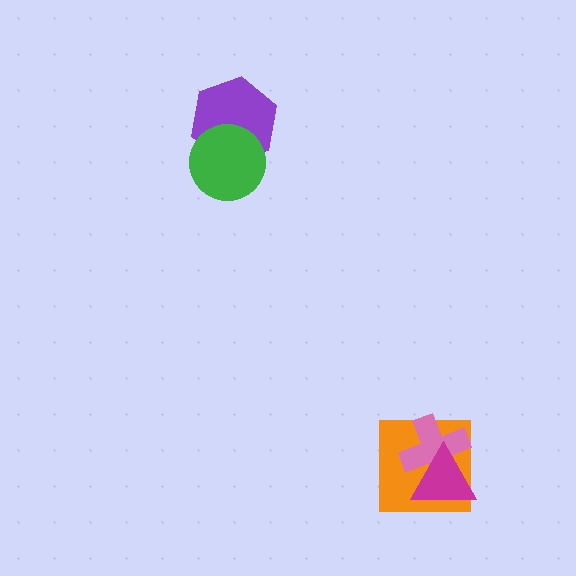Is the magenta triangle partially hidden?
No, no other shape covers it.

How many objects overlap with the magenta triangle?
2 objects overlap with the magenta triangle.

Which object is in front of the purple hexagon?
The green circle is in front of the purple hexagon.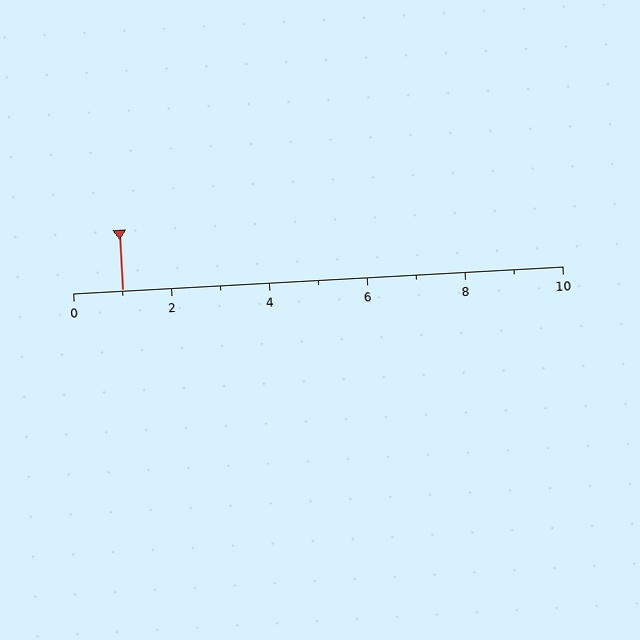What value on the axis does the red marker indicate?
The marker indicates approximately 1.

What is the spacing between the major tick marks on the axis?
The major ticks are spaced 2 apart.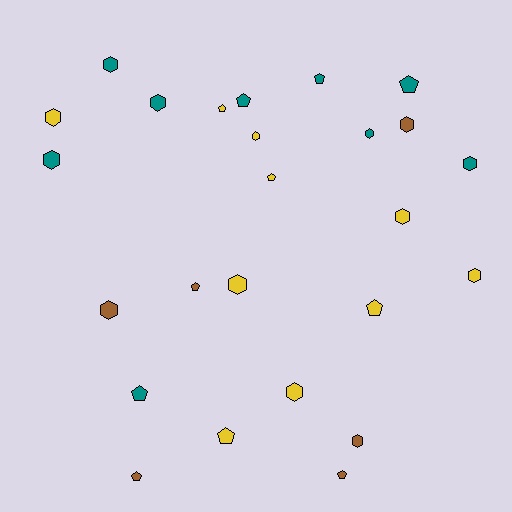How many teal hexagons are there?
There are 5 teal hexagons.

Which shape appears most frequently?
Hexagon, with 14 objects.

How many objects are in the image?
There are 25 objects.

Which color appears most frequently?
Yellow, with 10 objects.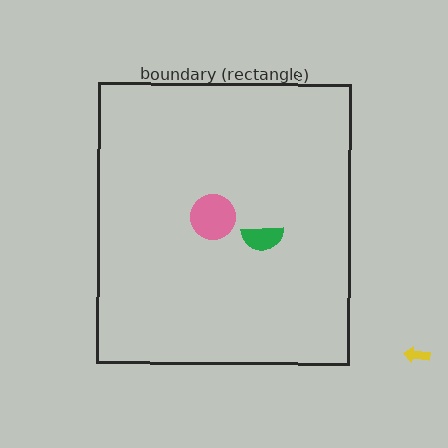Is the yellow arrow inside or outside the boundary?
Outside.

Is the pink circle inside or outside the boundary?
Inside.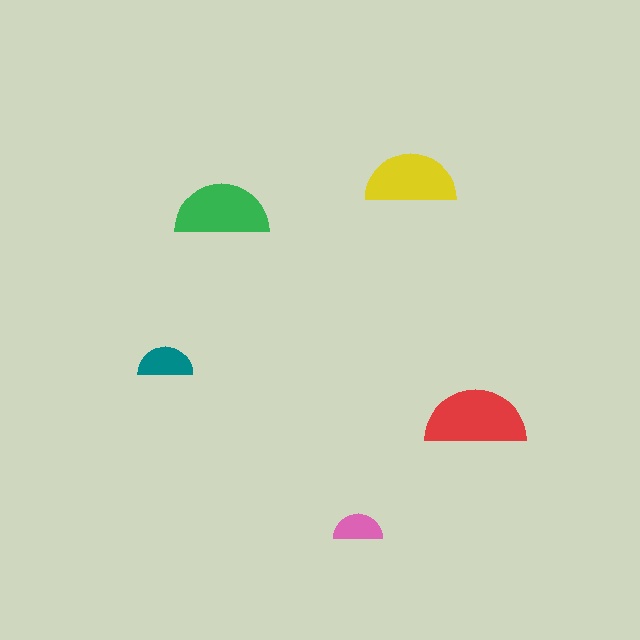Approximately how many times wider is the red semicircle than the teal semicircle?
About 2 times wider.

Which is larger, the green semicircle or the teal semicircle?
The green one.